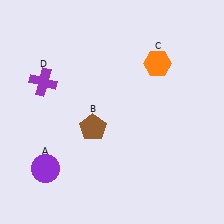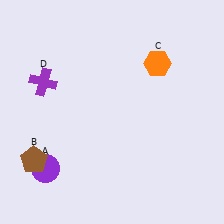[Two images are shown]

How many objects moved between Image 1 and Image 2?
1 object moved between the two images.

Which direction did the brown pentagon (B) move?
The brown pentagon (B) moved left.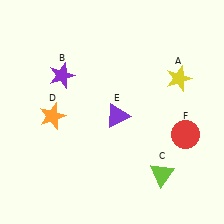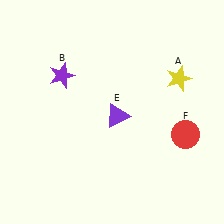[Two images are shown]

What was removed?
The orange star (D), the lime triangle (C) were removed in Image 2.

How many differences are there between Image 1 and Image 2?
There are 2 differences between the two images.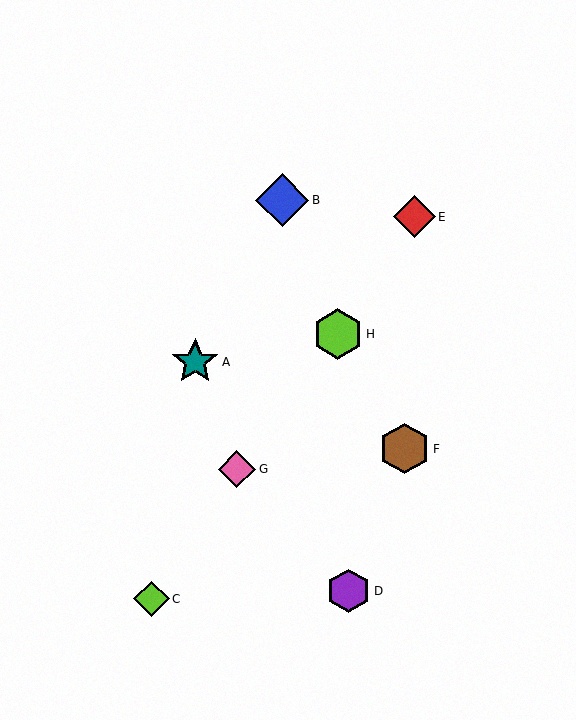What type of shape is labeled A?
Shape A is a teal star.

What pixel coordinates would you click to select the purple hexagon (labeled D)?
Click at (349, 591) to select the purple hexagon D.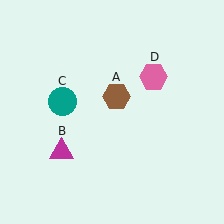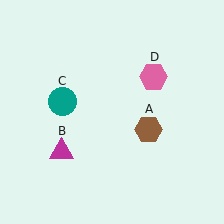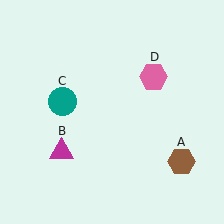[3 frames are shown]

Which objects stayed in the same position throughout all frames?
Magenta triangle (object B) and teal circle (object C) and pink hexagon (object D) remained stationary.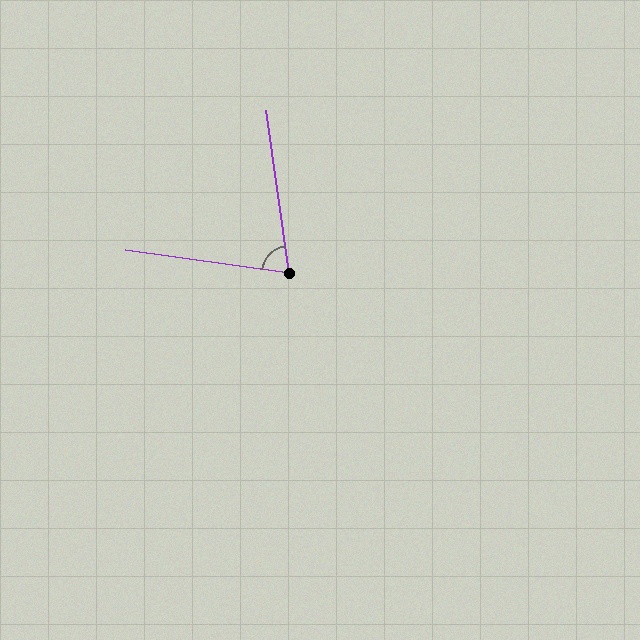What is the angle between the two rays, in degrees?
Approximately 74 degrees.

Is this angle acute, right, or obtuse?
It is acute.